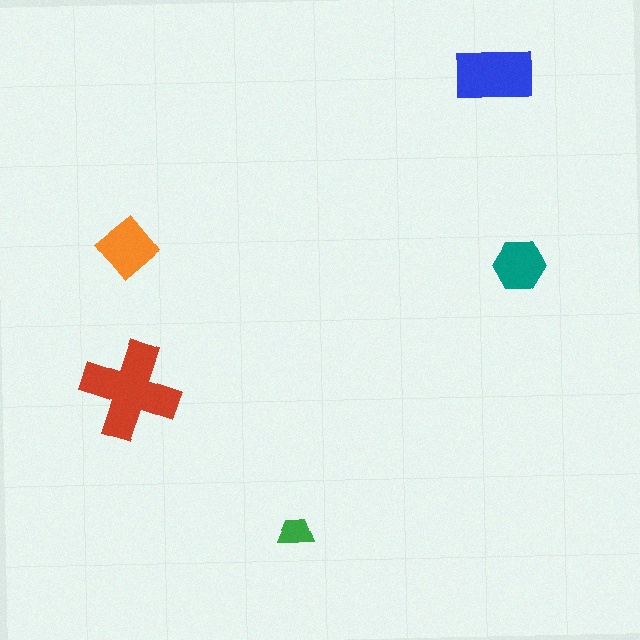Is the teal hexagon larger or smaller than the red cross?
Smaller.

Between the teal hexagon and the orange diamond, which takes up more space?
The orange diamond.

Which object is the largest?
The red cross.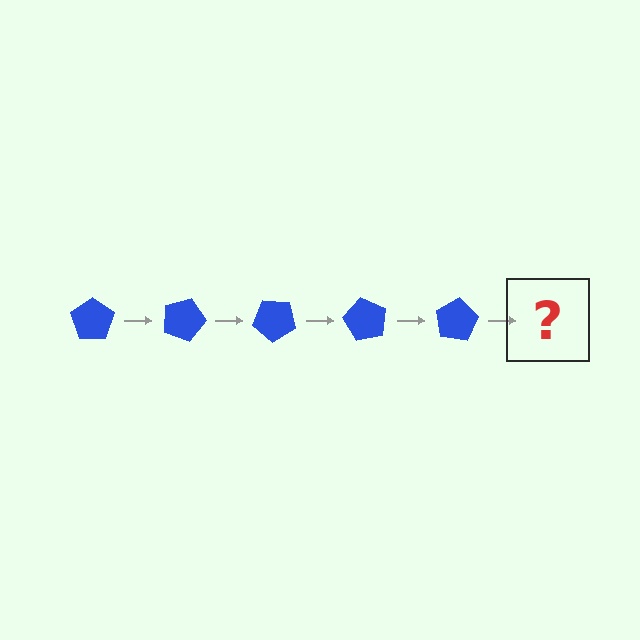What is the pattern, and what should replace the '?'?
The pattern is that the pentagon rotates 20 degrees each step. The '?' should be a blue pentagon rotated 100 degrees.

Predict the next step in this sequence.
The next step is a blue pentagon rotated 100 degrees.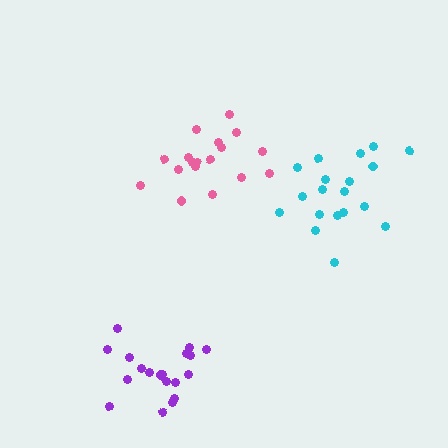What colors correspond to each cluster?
The clusters are colored: pink, cyan, purple.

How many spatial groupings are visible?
There are 3 spatial groupings.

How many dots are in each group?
Group 1: 18 dots, Group 2: 19 dots, Group 3: 19 dots (56 total).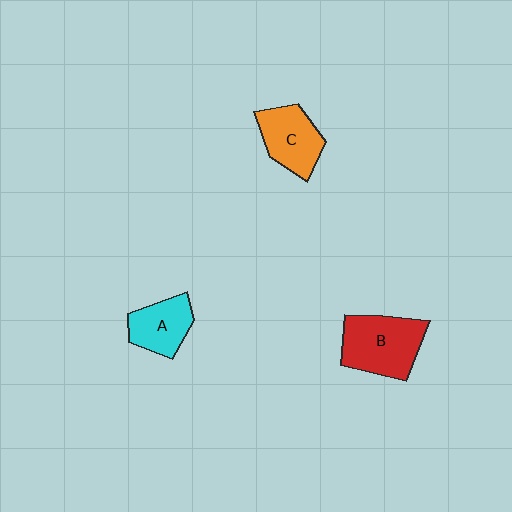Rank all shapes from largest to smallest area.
From largest to smallest: B (red), C (orange), A (cyan).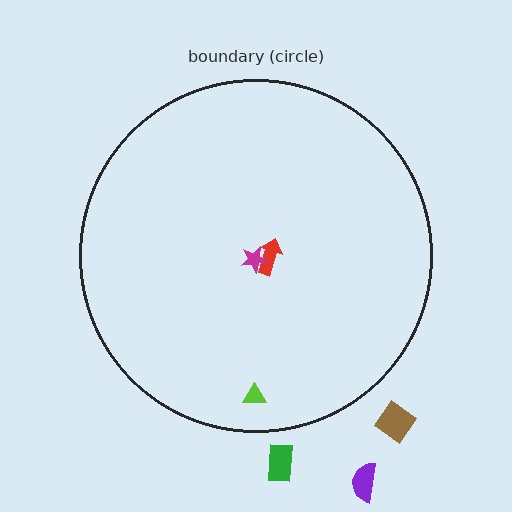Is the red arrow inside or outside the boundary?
Inside.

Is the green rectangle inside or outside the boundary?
Outside.